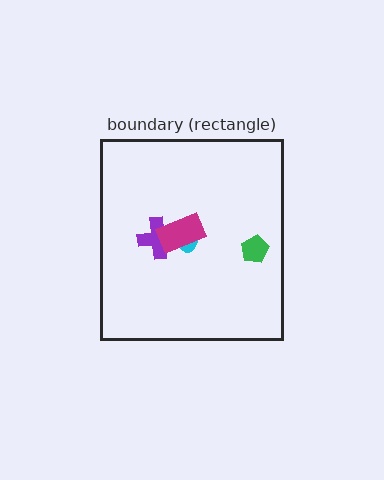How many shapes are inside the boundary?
4 inside, 0 outside.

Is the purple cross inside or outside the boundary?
Inside.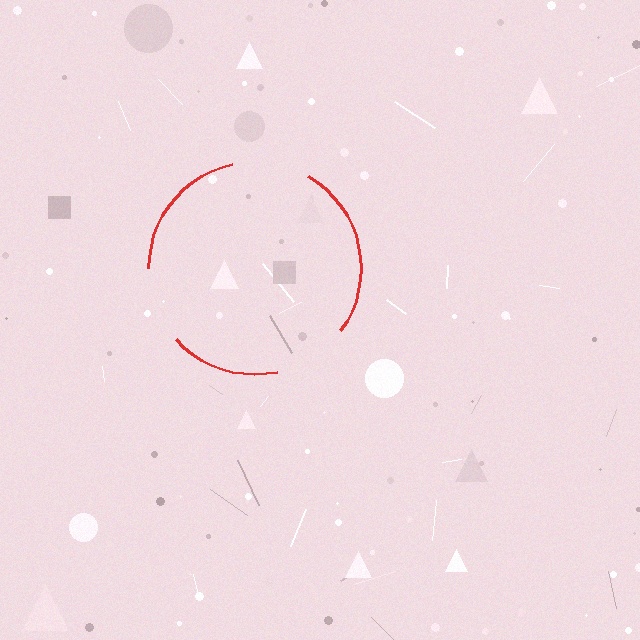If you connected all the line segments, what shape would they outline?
They would outline a circle.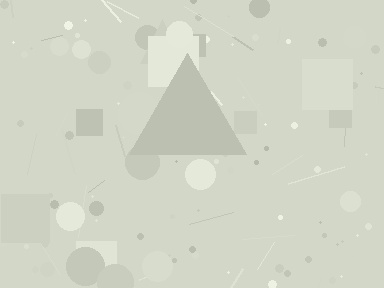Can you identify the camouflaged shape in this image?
The camouflaged shape is a triangle.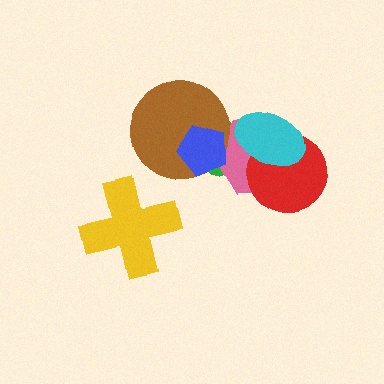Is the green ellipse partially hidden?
Yes, it is partially covered by another shape.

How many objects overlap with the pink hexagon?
5 objects overlap with the pink hexagon.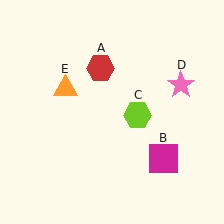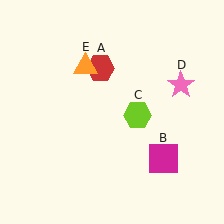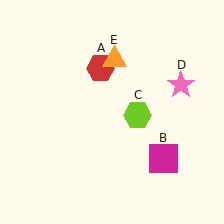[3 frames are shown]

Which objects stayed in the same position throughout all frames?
Red hexagon (object A) and magenta square (object B) and lime hexagon (object C) and pink star (object D) remained stationary.